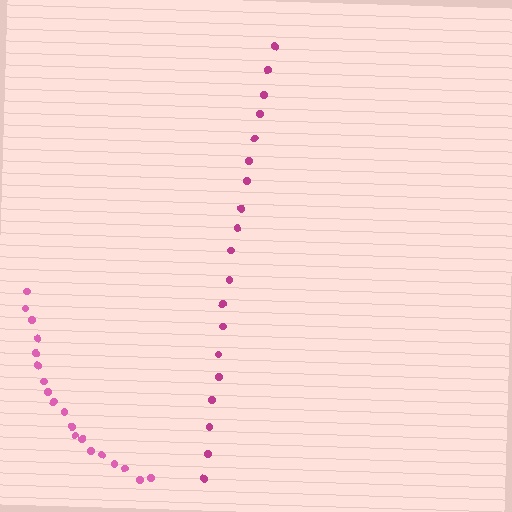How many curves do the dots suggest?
There are 2 distinct paths.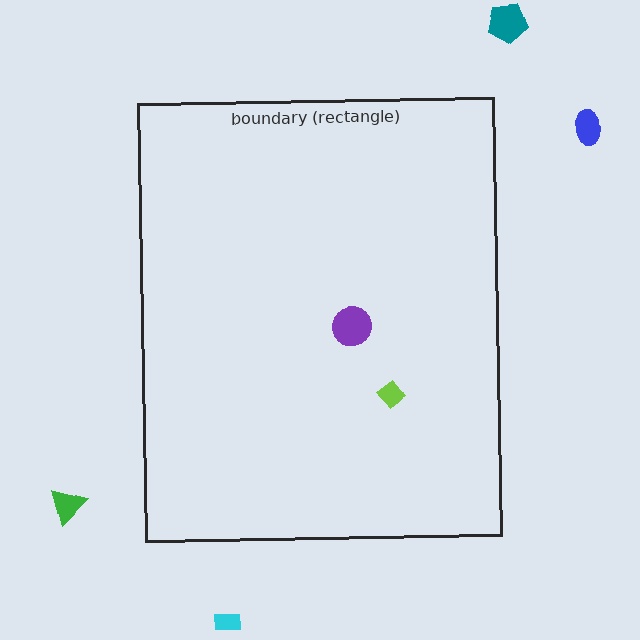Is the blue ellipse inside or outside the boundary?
Outside.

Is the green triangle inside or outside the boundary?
Outside.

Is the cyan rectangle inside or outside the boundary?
Outside.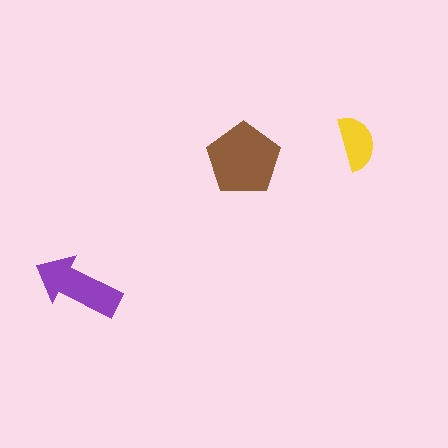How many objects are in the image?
There are 3 objects in the image.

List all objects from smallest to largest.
The yellow semicircle, the purple arrow, the brown pentagon.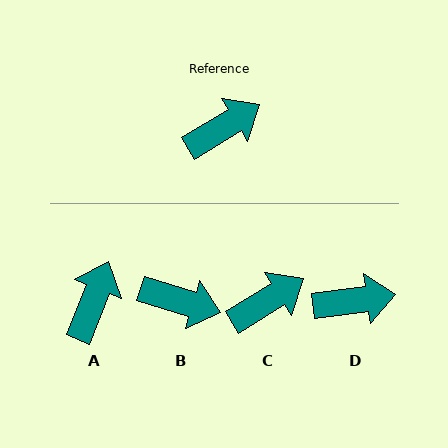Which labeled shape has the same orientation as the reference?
C.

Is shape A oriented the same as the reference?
No, it is off by about 37 degrees.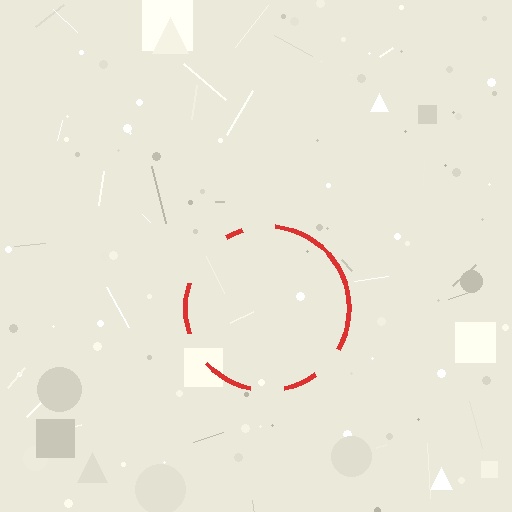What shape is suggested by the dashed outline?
The dashed outline suggests a circle.